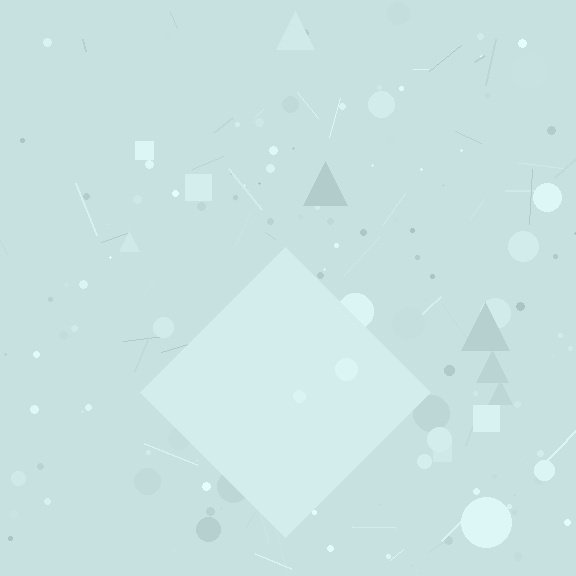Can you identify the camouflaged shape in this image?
The camouflaged shape is a diamond.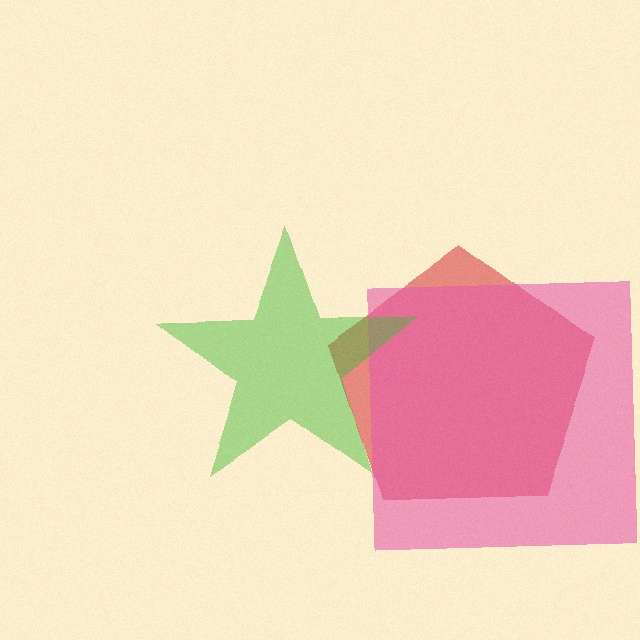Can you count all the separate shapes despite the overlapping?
Yes, there are 3 separate shapes.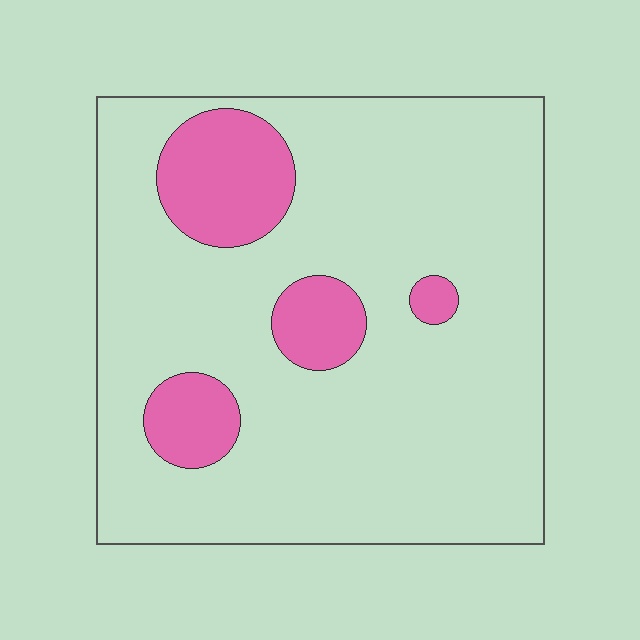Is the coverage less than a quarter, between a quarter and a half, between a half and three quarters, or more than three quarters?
Less than a quarter.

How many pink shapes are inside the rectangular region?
4.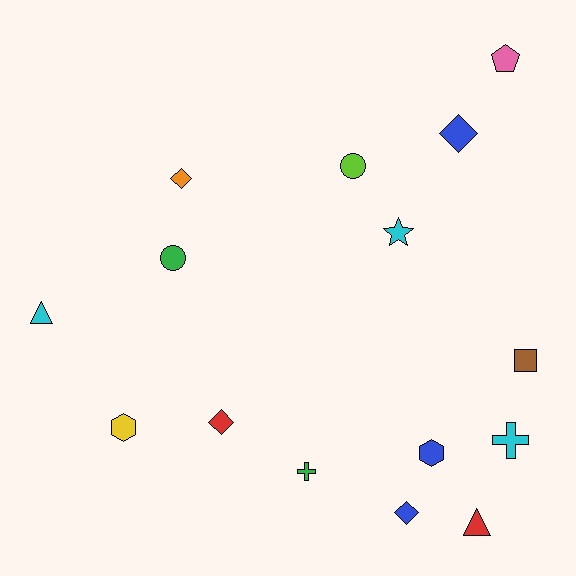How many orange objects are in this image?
There is 1 orange object.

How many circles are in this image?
There are 2 circles.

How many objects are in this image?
There are 15 objects.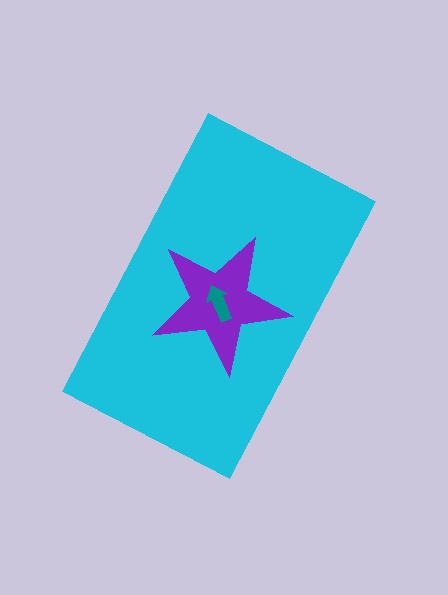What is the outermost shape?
The cyan rectangle.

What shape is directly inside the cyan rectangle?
The purple star.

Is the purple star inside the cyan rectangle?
Yes.